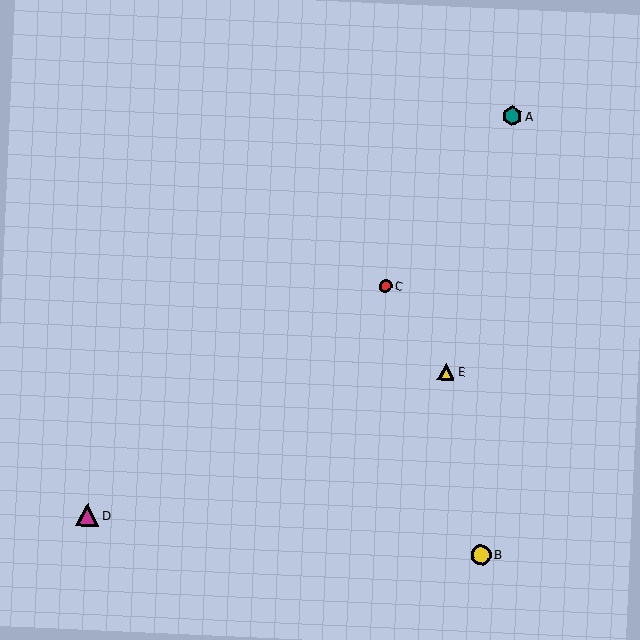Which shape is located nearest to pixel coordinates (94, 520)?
The magenta triangle (labeled D) at (87, 515) is nearest to that location.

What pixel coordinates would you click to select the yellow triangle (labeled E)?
Click at (446, 372) to select the yellow triangle E.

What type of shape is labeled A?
Shape A is a teal hexagon.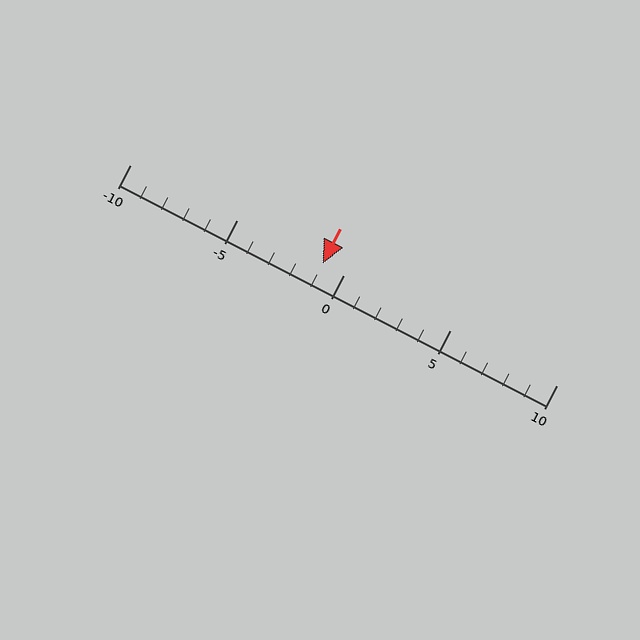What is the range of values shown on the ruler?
The ruler shows values from -10 to 10.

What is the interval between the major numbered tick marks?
The major tick marks are spaced 5 units apart.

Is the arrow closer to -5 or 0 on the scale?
The arrow is closer to 0.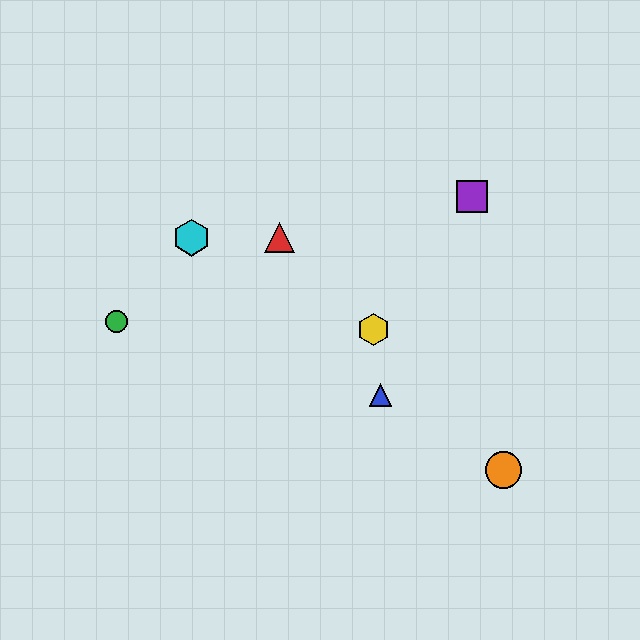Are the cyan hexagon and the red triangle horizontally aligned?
Yes, both are at y≈238.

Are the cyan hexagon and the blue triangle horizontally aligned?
No, the cyan hexagon is at y≈238 and the blue triangle is at y≈395.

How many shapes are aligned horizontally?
2 shapes (the red triangle, the cyan hexagon) are aligned horizontally.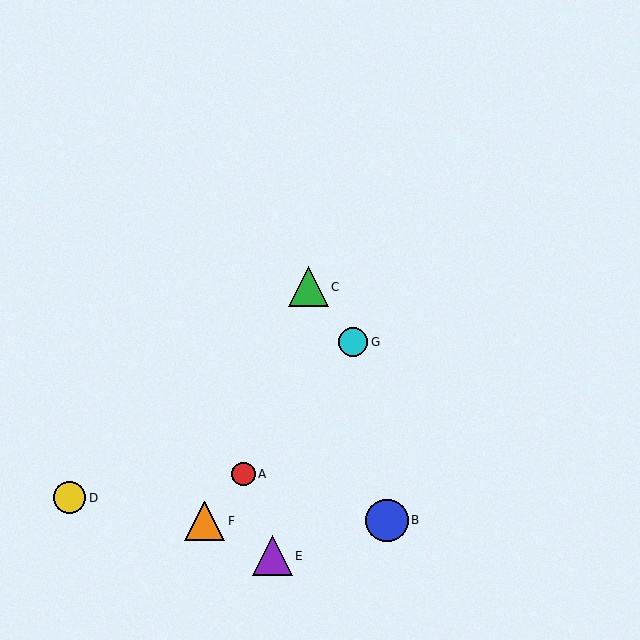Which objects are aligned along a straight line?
Objects A, F, G are aligned along a straight line.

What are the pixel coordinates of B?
Object B is at (387, 520).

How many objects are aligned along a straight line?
3 objects (A, F, G) are aligned along a straight line.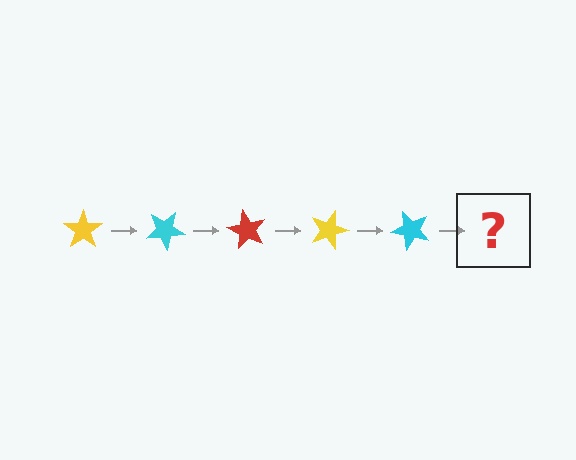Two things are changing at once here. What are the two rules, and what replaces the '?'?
The two rules are that it rotates 30 degrees each step and the color cycles through yellow, cyan, and red. The '?' should be a red star, rotated 150 degrees from the start.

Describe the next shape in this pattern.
It should be a red star, rotated 150 degrees from the start.